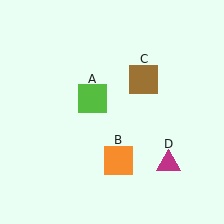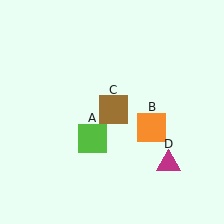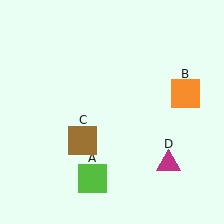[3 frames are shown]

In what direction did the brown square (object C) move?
The brown square (object C) moved down and to the left.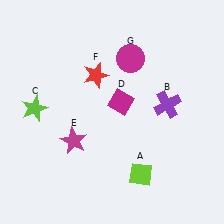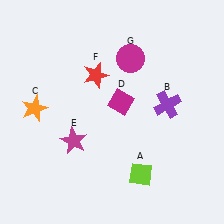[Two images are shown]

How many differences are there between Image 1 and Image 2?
There is 1 difference between the two images.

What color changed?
The star (C) changed from lime in Image 1 to orange in Image 2.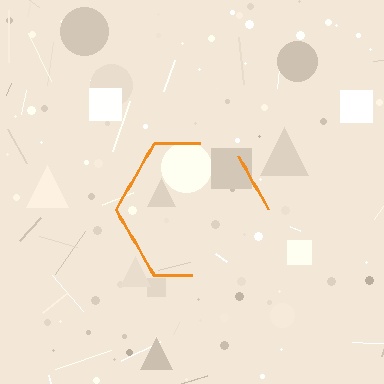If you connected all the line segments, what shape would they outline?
They would outline a hexagon.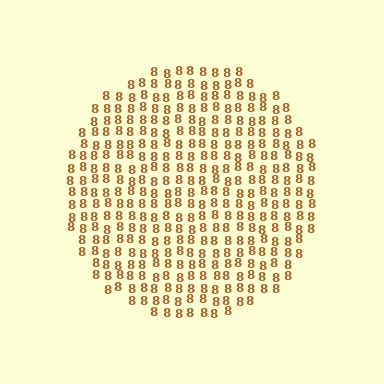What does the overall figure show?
The overall figure shows a circle.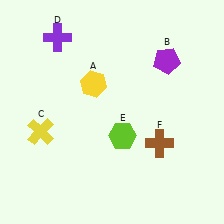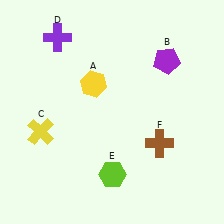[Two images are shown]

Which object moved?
The lime hexagon (E) moved down.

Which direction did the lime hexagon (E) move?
The lime hexagon (E) moved down.